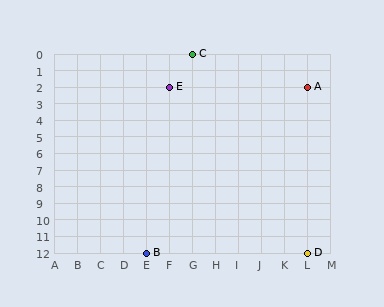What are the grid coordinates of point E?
Point E is at grid coordinates (F, 2).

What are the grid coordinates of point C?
Point C is at grid coordinates (G, 0).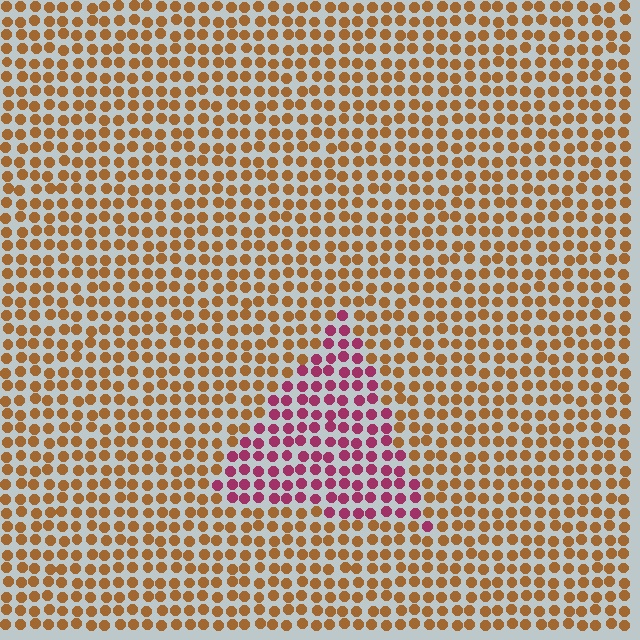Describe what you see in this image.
The image is filled with small brown elements in a uniform arrangement. A triangle-shaped region is visible where the elements are tinted to a slightly different hue, forming a subtle color boundary.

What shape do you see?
I see a triangle.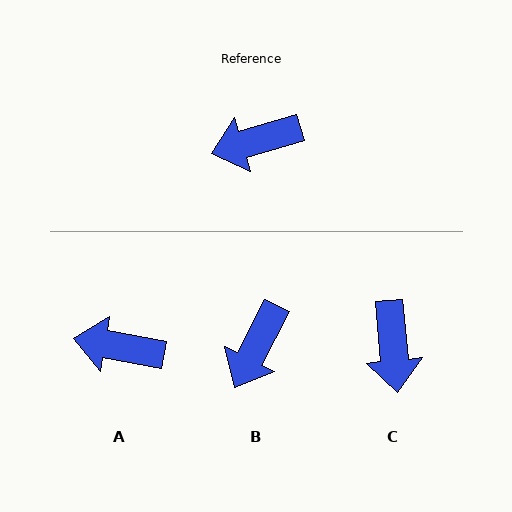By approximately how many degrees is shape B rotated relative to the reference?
Approximately 46 degrees counter-clockwise.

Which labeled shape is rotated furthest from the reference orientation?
C, about 79 degrees away.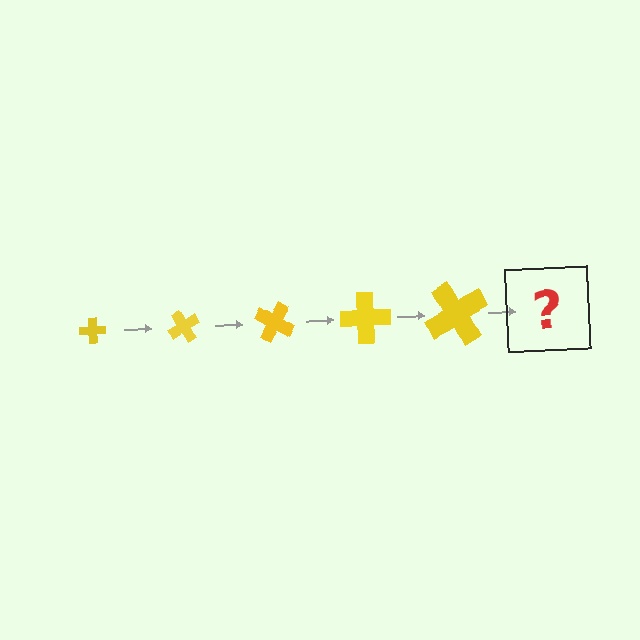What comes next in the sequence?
The next element should be a cross, larger than the previous one and rotated 300 degrees from the start.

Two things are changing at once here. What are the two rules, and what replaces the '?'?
The two rules are that the cross grows larger each step and it rotates 60 degrees each step. The '?' should be a cross, larger than the previous one and rotated 300 degrees from the start.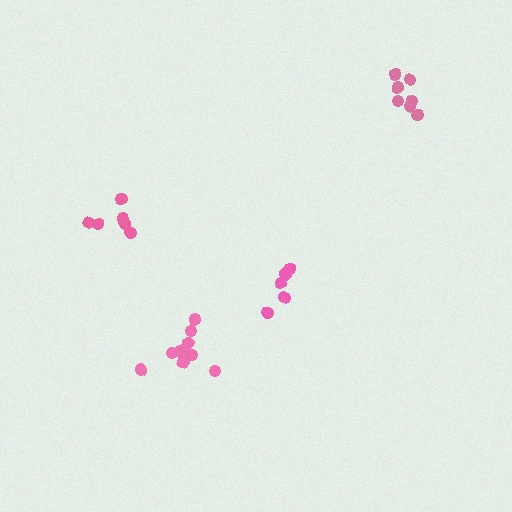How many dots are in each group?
Group 1: 6 dots, Group 2: 5 dots, Group 3: 7 dots, Group 4: 10 dots (28 total).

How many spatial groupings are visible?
There are 4 spatial groupings.